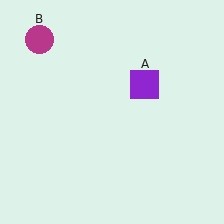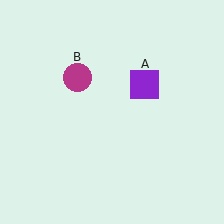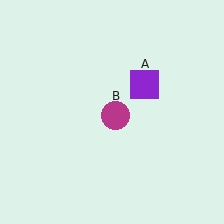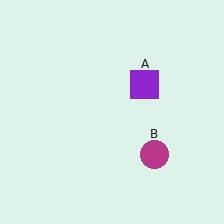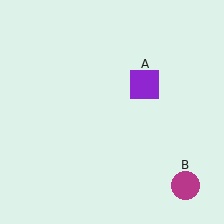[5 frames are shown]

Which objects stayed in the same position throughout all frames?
Purple square (object A) remained stationary.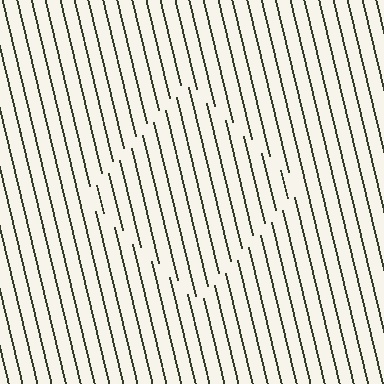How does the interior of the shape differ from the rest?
The interior of the shape contains the same grating, shifted by half a period — the contour is defined by the phase discontinuity where line-ends from the inner and outer gratings abut.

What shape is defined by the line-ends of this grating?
An illusory square. The interior of the shape contains the same grating, shifted by half a period — the contour is defined by the phase discontinuity where line-ends from the inner and outer gratings abut.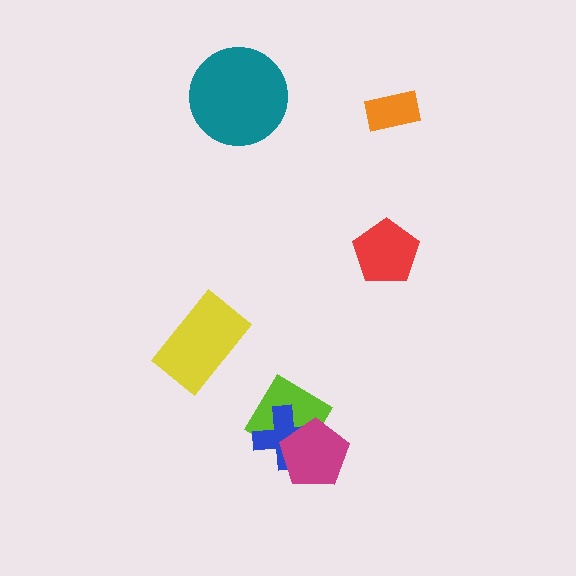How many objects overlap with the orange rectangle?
0 objects overlap with the orange rectangle.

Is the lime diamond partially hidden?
Yes, it is partially covered by another shape.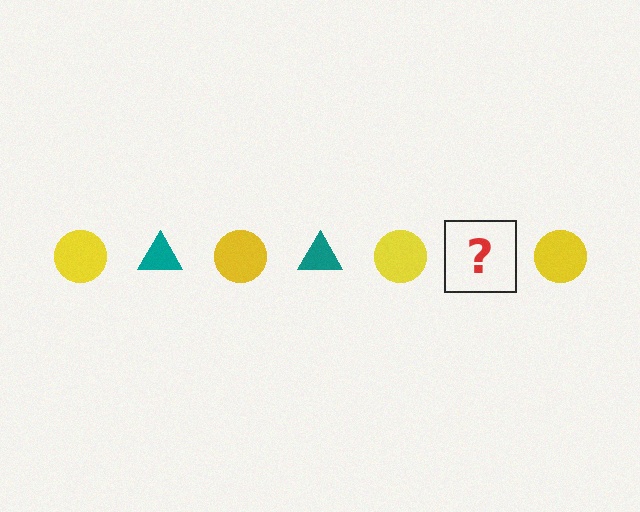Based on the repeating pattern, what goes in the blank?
The blank should be a teal triangle.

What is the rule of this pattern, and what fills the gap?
The rule is that the pattern alternates between yellow circle and teal triangle. The gap should be filled with a teal triangle.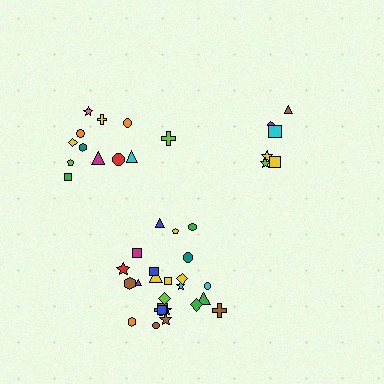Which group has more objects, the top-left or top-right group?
The top-left group.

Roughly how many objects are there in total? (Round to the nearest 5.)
Roughly 45 objects in total.